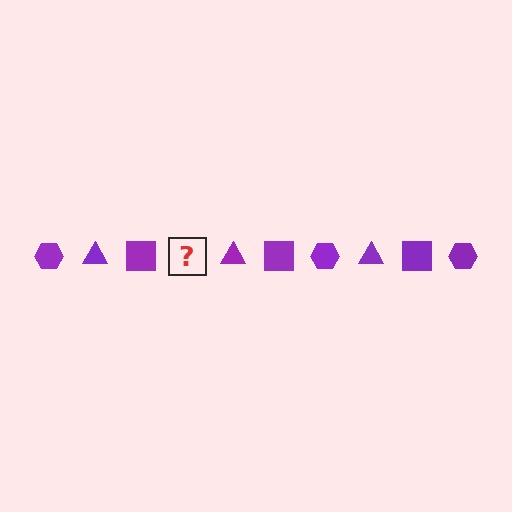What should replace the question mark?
The question mark should be replaced with a purple hexagon.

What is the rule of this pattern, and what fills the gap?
The rule is that the pattern cycles through hexagon, triangle, square shapes in purple. The gap should be filled with a purple hexagon.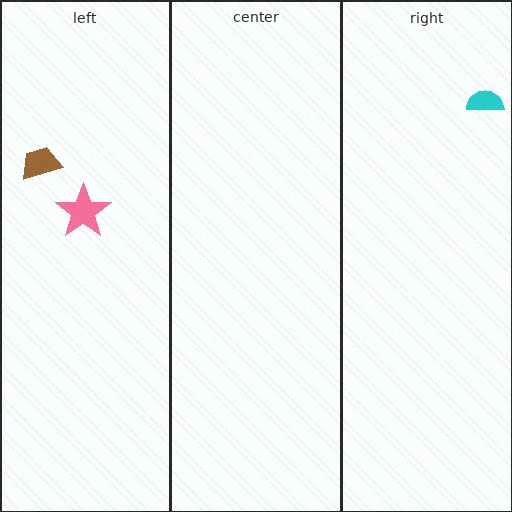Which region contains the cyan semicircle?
The right region.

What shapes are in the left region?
The brown trapezoid, the pink star.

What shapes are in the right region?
The cyan semicircle.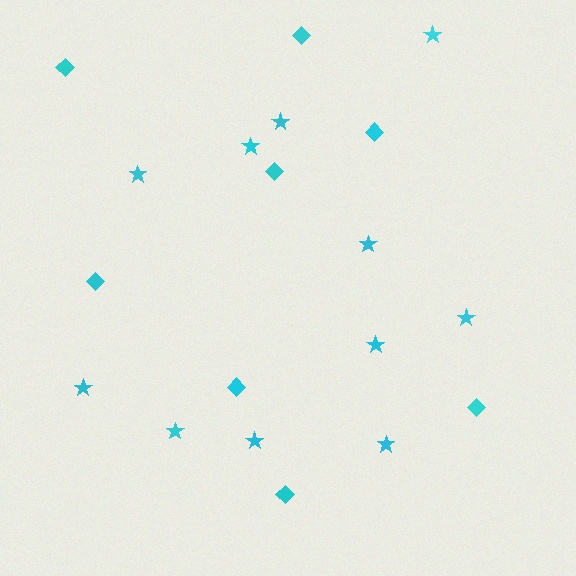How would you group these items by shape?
There are 2 groups: one group of stars (11) and one group of diamonds (8).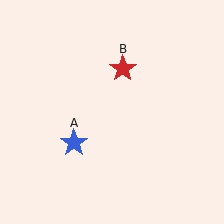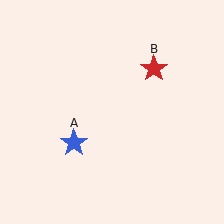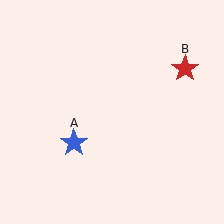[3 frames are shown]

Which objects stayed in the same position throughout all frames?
Blue star (object A) remained stationary.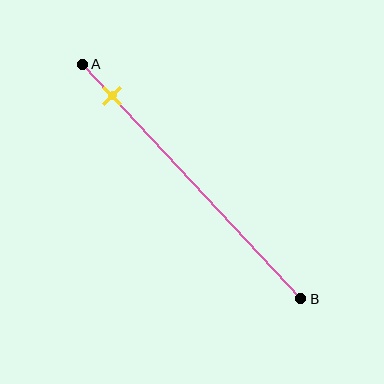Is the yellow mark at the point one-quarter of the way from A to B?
No, the mark is at about 15% from A, not at the 25% one-quarter point.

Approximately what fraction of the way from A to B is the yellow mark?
The yellow mark is approximately 15% of the way from A to B.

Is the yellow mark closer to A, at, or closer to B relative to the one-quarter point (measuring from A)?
The yellow mark is closer to point A than the one-quarter point of segment AB.